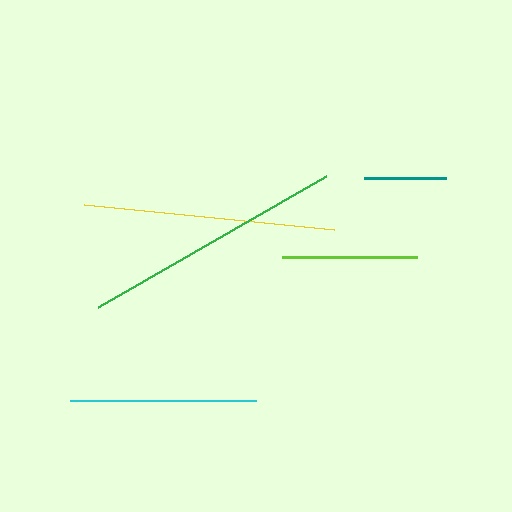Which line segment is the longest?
The green line is the longest at approximately 263 pixels.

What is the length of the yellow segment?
The yellow segment is approximately 251 pixels long.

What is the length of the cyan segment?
The cyan segment is approximately 185 pixels long.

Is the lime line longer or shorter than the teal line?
The lime line is longer than the teal line.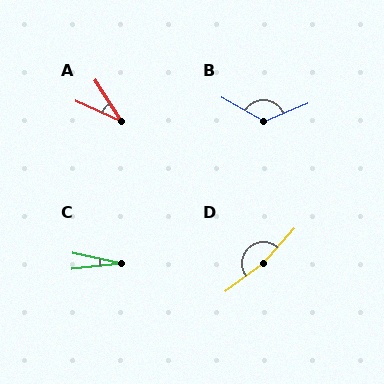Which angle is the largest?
D, at approximately 168 degrees.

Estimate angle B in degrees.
Approximately 127 degrees.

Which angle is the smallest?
C, at approximately 19 degrees.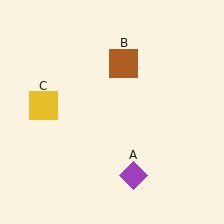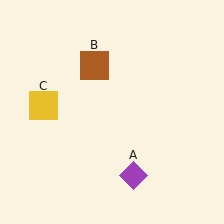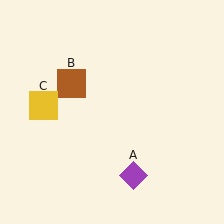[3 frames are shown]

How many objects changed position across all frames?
1 object changed position: brown square (object B).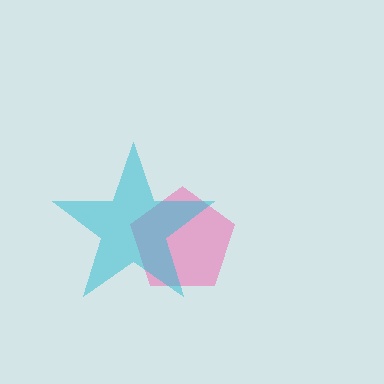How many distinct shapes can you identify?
There are 2 distinct shapes: a pink pentagon, a cyan star.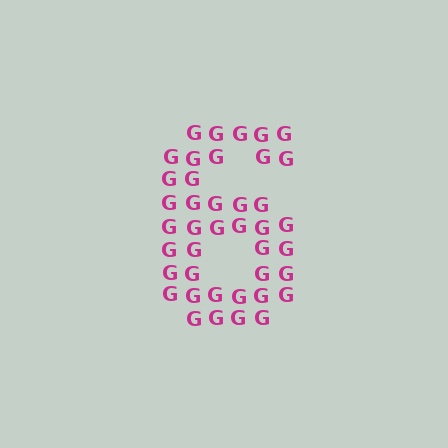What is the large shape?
The large shape is the digit 6.